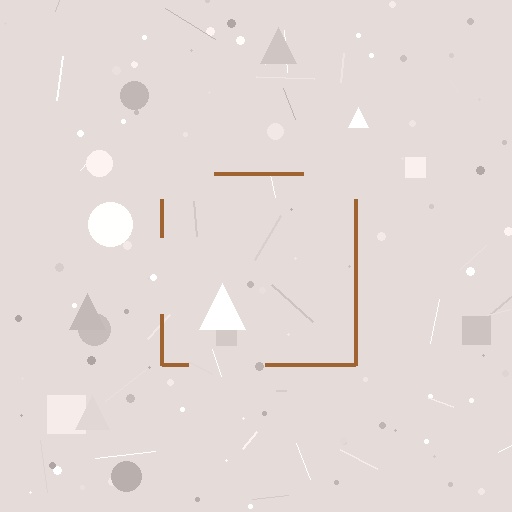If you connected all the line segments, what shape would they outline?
They would outline a square.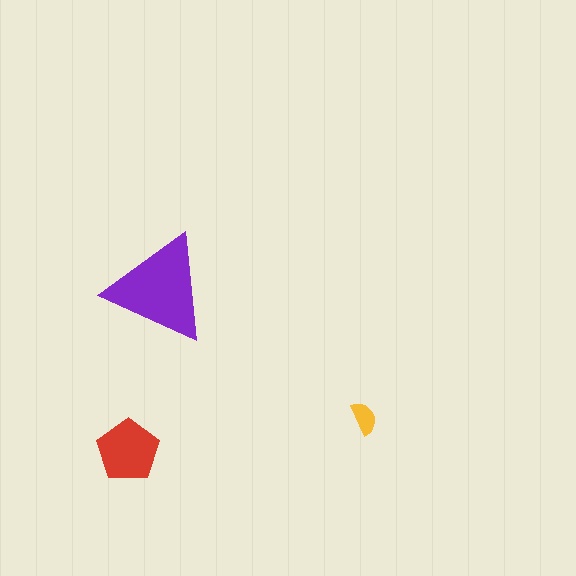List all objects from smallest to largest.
The yellow semicircle, the red pentagon, the purple triangle.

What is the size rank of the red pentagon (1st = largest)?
2nd.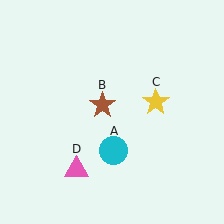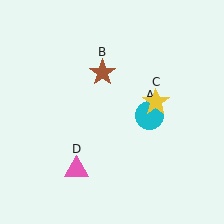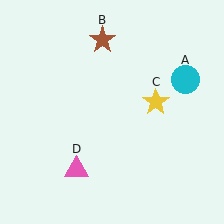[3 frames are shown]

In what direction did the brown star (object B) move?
The brown star (object B) moved up.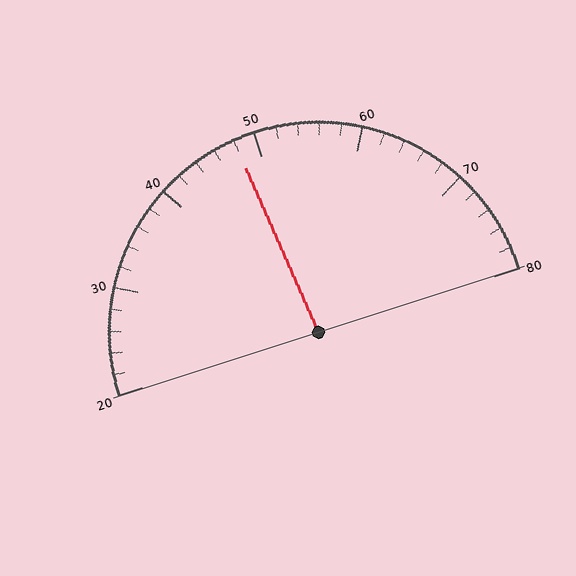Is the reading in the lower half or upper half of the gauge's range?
The reading is in the lower half of the range (20 to 80).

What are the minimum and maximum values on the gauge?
The gauge ranges from 20 to 80.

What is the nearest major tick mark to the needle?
The nearest major tick mark is 50.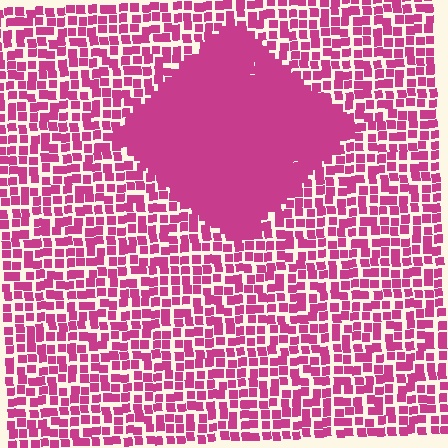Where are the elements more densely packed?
The elements are more densely packed inside the diamond boundary.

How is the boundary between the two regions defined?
The boundary is defined by a change in element density (approximately 2.4x ratio). All elements are the same color, size, and shape.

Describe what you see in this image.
The image contains small magenta elements arranged at two different densities. A diamond-shaped region is visible where the elements are more densely packed than the surrounding area.